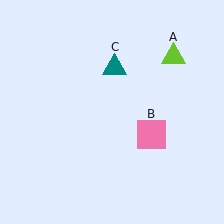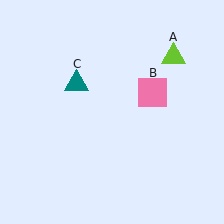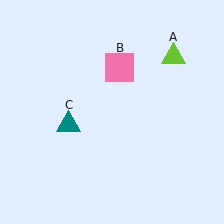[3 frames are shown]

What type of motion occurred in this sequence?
The pink square (object B), teal triangle (object C) rotated counterclockwise around the center of the scene.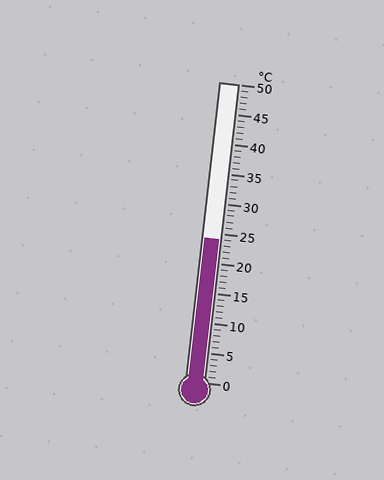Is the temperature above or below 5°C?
The temperature is above 5°C.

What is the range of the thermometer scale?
The thermometer scale ranges from 0°C to 50°C.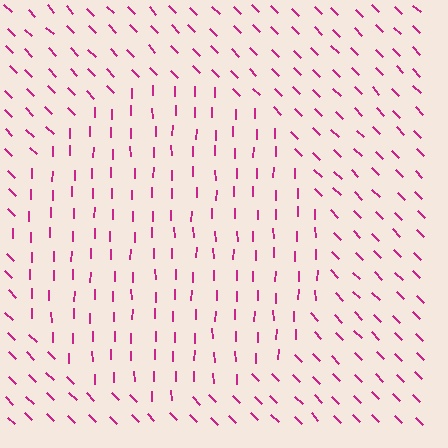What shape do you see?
I see a circle.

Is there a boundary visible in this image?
Yes, there is a texture boundary formed by a change in line orientation.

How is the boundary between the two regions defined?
The boundary is defined purely by a change in line orientation (approximately 45 degrees difference). All lines are the same color and thickness.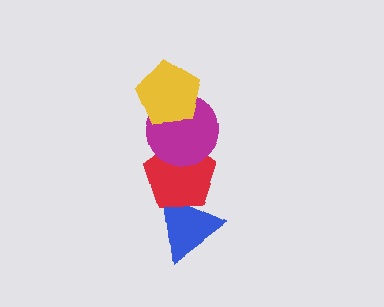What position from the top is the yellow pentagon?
The yellow pentagon is 1st from the top.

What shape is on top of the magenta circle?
The yellow pentagon is on top of the magenta circle.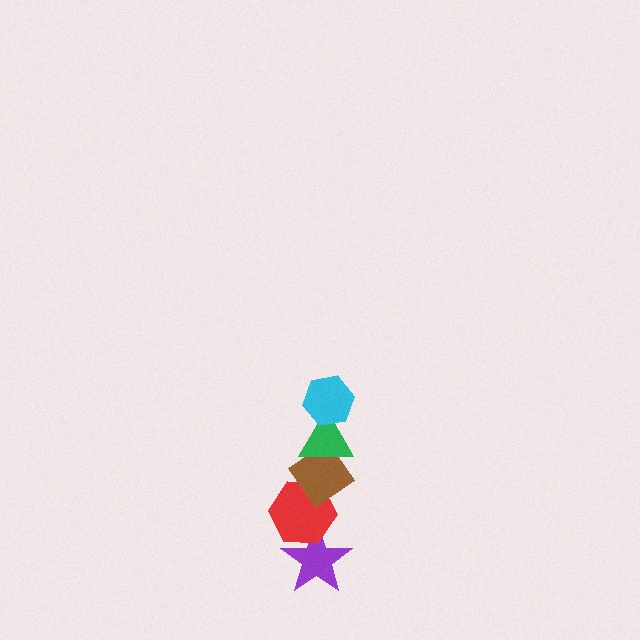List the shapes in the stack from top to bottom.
From top to bottom: the cyan hexagon, the green triangle, the brown diamond, the red hexagon, the purple star.